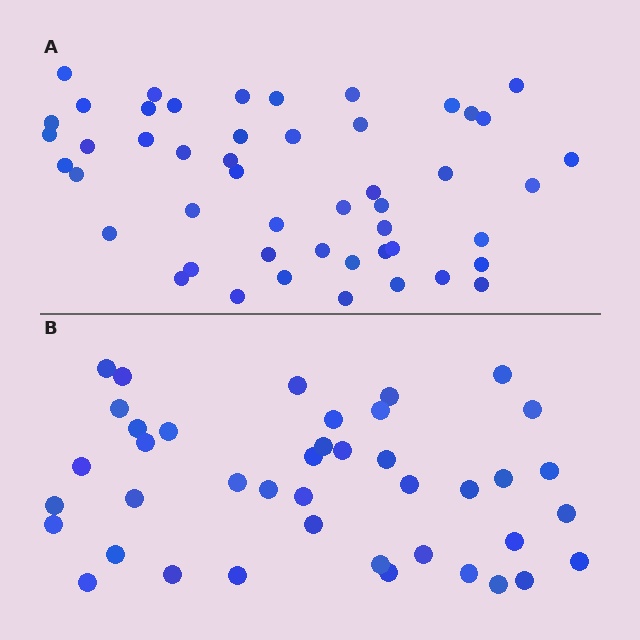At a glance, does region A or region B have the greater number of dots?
Region A (the top region) has more dots.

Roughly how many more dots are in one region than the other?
Region A has roughly 8 or so more dots than region B.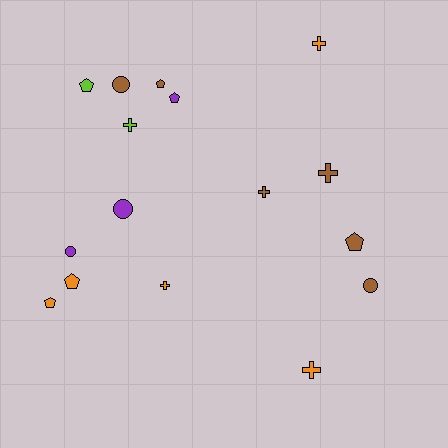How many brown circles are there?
There are 2 brown circles.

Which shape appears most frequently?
Cross, with 6 objects.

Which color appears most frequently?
Brown, with 6 objects.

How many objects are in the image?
There are 16 objects.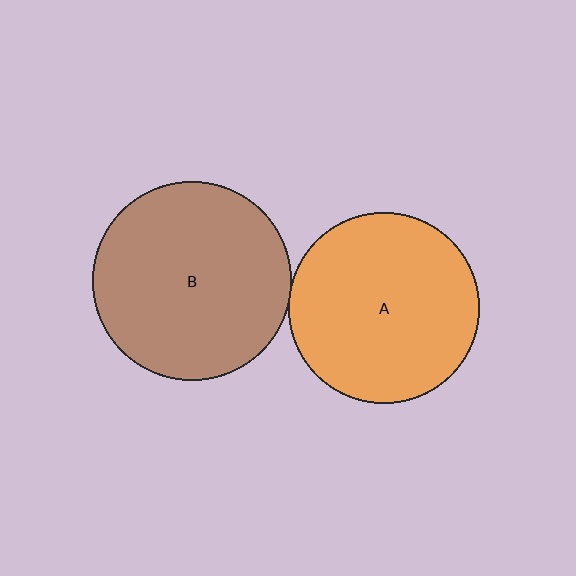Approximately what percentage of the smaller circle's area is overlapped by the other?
Approximately 5%.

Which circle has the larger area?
Circle B (brown).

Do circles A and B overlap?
Yes.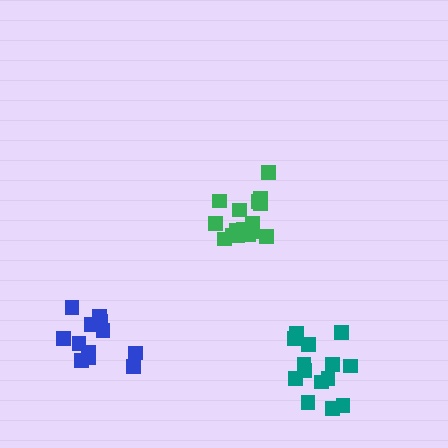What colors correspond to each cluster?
The clusters are colored: blue, green, teal.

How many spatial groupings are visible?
There are 3 spatial groupings.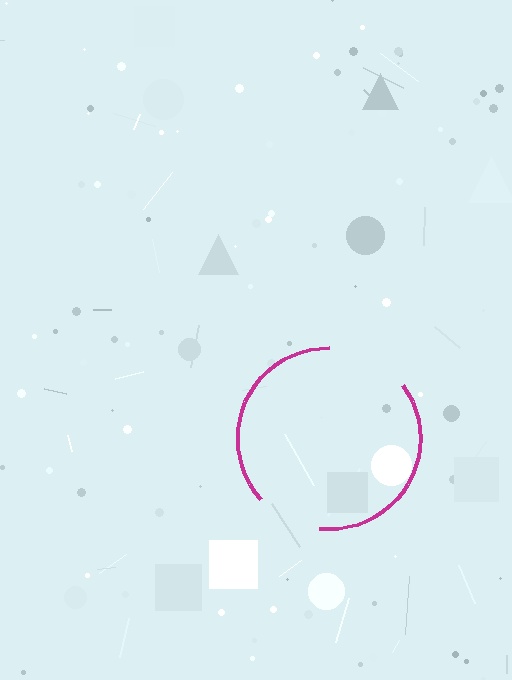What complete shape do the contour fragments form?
The contour fragments form a circle.